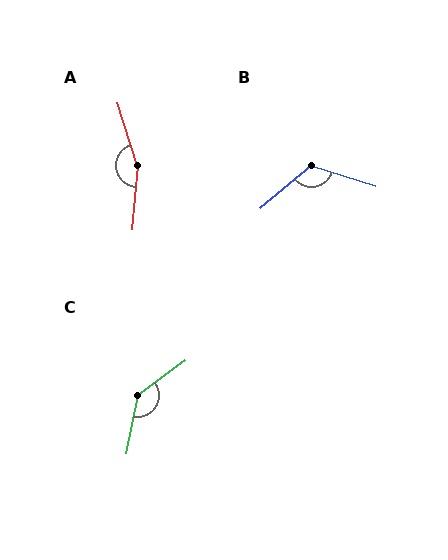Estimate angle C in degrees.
Approximately 137 degrees.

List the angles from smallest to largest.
B (122°), C (137°), A (158°).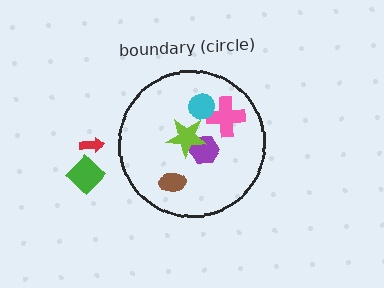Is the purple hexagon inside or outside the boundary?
Inside.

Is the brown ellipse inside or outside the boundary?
Inside.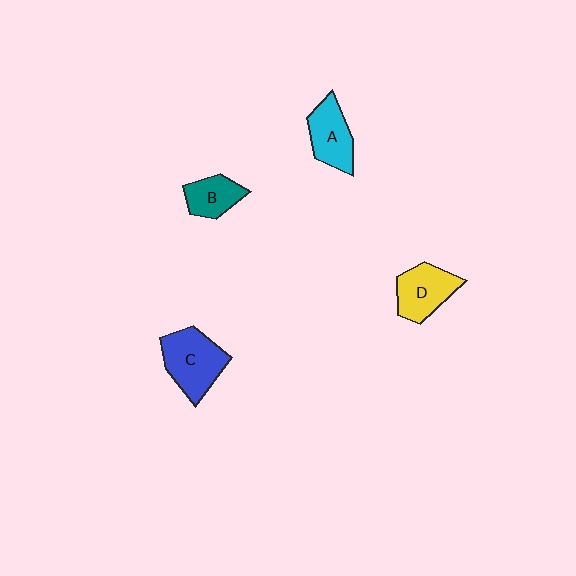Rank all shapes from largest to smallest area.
From largest to smallest: C (blue), D (yellow), A (cyan), B (teal).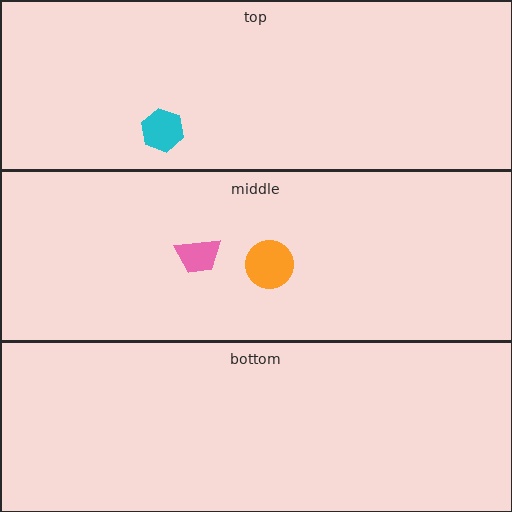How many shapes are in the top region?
1.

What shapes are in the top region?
The cyan hexagon.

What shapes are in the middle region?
The orange circle, the pink trapezoid.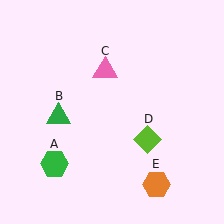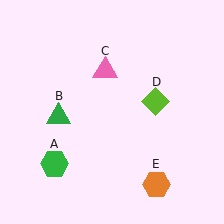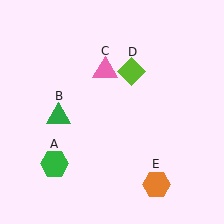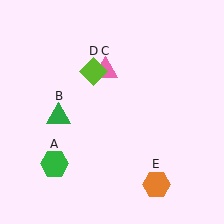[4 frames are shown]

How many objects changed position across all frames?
1 object changed position: lime diamond (object D).